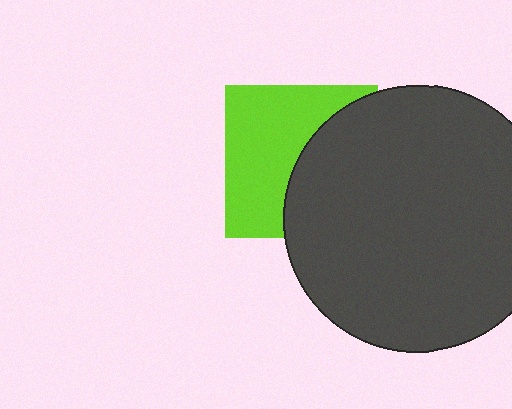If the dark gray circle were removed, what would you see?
You would see the complete lime square.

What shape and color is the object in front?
The object in front is a dark gray circle.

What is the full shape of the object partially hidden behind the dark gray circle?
The partially hidden object is a lime square.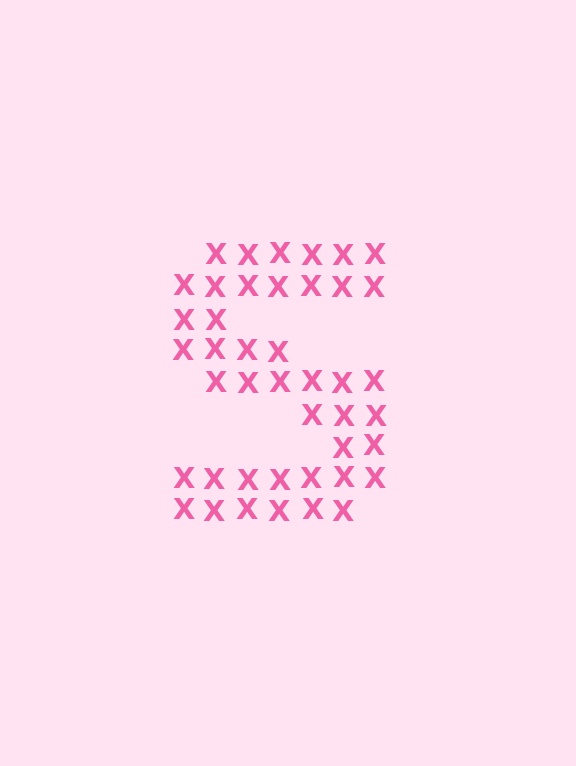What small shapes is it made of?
It is made of small letter X's.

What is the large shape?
The large shape is the letter S.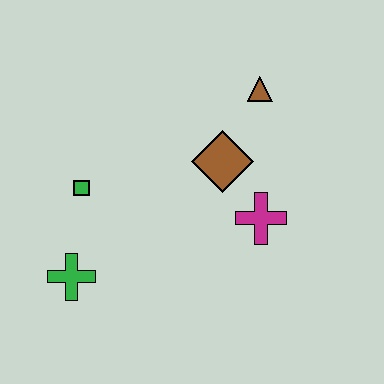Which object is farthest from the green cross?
The brown triangle is farthest from the green cross.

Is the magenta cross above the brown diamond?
No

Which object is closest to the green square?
The green cross is closest to the green square.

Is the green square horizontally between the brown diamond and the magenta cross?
No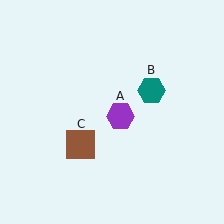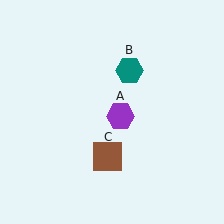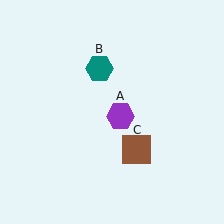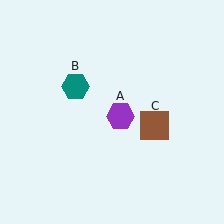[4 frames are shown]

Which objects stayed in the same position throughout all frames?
Purple hexagon (object A) remained stationary.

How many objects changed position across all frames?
2 objects changed position: teal hexagon (object B), brown square (object C).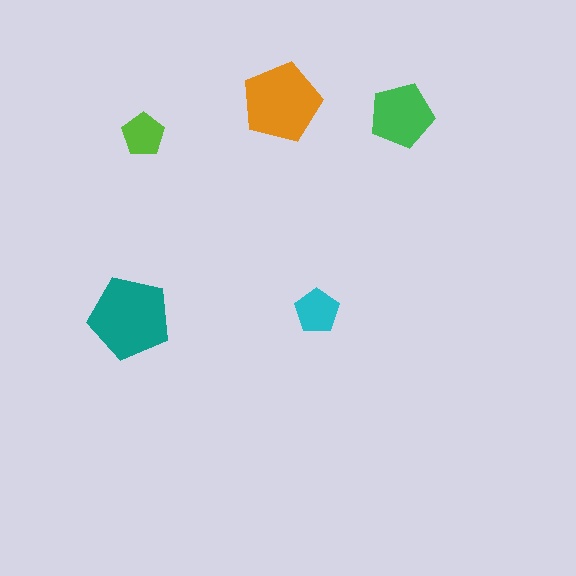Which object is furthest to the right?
The green pentagon is rightmost.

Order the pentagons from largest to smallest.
the teal one, the orange one, the green one, the cyan one, the lime one.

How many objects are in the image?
There are 5 objects in the image.